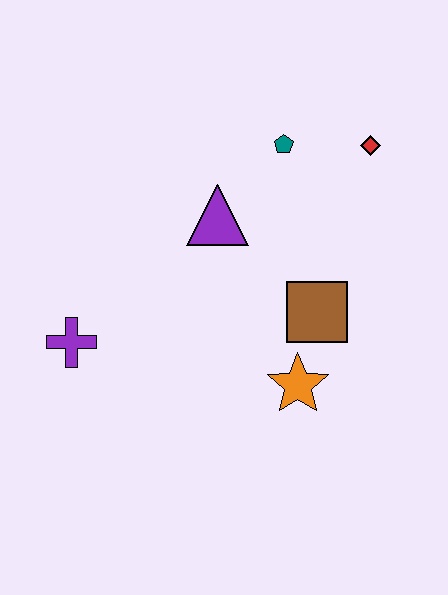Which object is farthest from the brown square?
The purple cross is farthest from the brown square.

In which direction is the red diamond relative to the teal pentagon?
The red diamond is to the right of the teal pentagon.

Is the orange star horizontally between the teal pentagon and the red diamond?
Yes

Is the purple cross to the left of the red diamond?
Yes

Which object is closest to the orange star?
The brown square is closest to the orange star.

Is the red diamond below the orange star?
No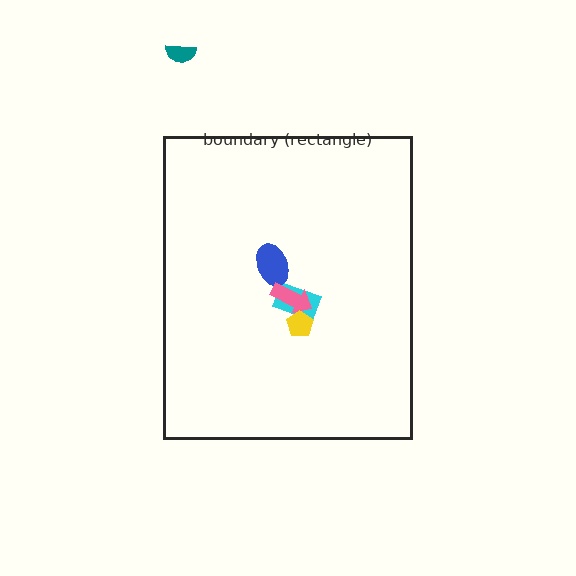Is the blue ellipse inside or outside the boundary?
Inside.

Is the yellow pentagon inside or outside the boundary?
Inside.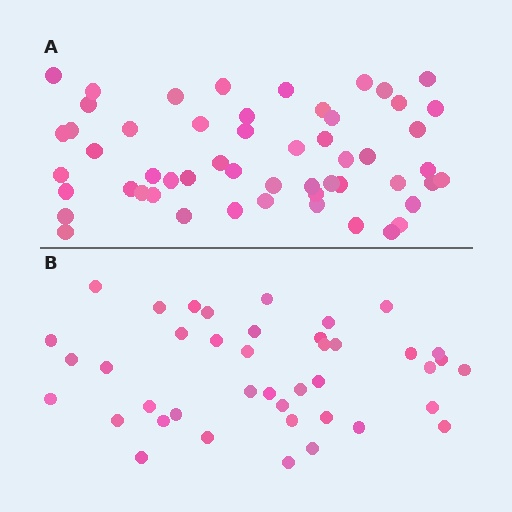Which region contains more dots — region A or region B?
Region A (the top region) has more dots.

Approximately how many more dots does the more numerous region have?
Region A has approximately 15 more dots than region B.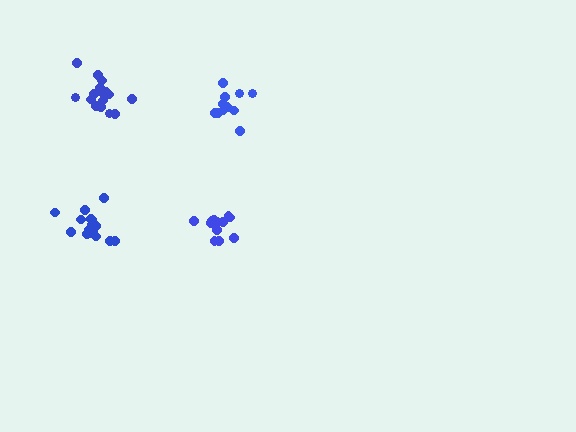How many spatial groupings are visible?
There are 4 spatial groupings.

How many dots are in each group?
Group 1: 17 dots, Group 2: 12 dots, Group 3: 16 dots, Group 4: 11 dots (56 total).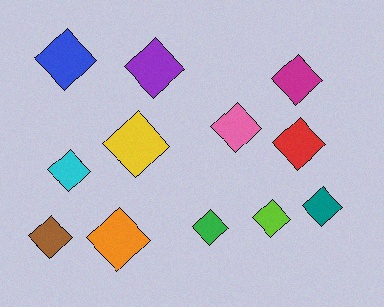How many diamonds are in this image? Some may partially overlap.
There are 12 diamonds.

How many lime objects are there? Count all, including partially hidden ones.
There is 1 lime object.